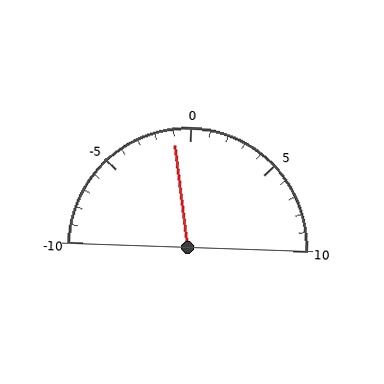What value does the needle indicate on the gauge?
The needle indicates approximately -1.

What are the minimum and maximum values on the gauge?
The gauge ranges from -10 to 10.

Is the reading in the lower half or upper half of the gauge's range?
The reading is in the lower half of the range (-10 to 10).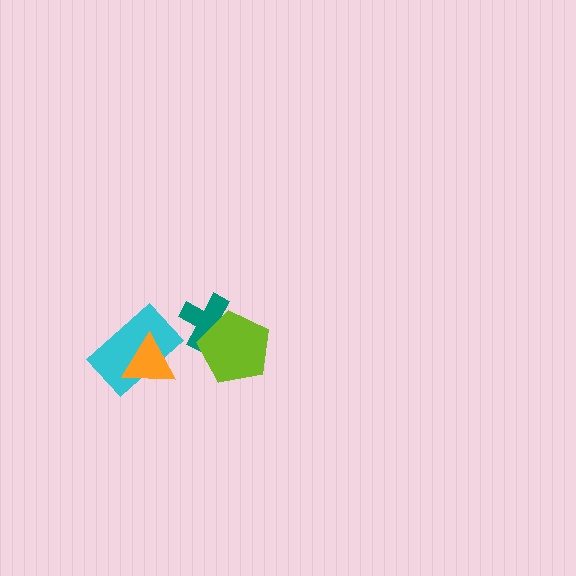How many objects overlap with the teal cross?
1 object overlaps with the teal cross.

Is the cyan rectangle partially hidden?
Yes, it is partially covered by another shape.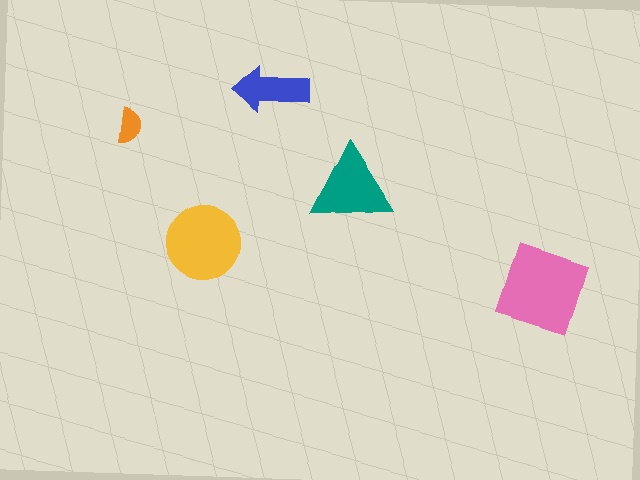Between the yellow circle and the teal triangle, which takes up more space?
The yellow circle.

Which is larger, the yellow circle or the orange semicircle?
The yellow circle.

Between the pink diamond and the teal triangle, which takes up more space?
The pink diamond.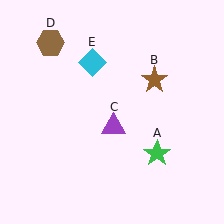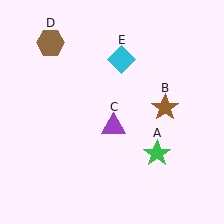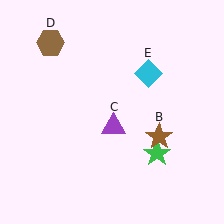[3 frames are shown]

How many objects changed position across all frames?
2 objects changed position: brown star (object B), cyan diamond (object E).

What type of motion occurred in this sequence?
The brown star (object B), cyan diamond (object E) rotated clockwise around the center of the scene.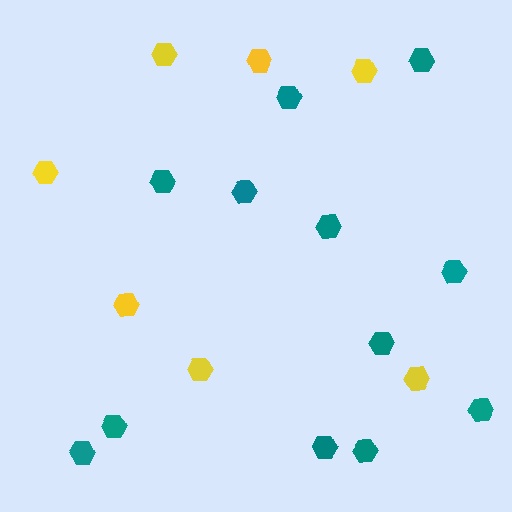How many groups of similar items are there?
There are 2 groups: one group of teal hexagons (12) and one group of yellow hexagons (7).